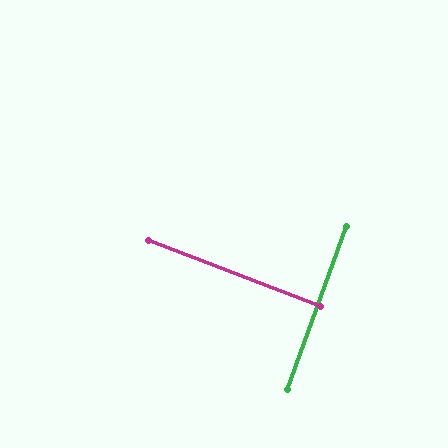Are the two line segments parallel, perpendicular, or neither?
Perpendicular — they meet at approximately 89°.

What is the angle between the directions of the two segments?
Approximately 89 degrees.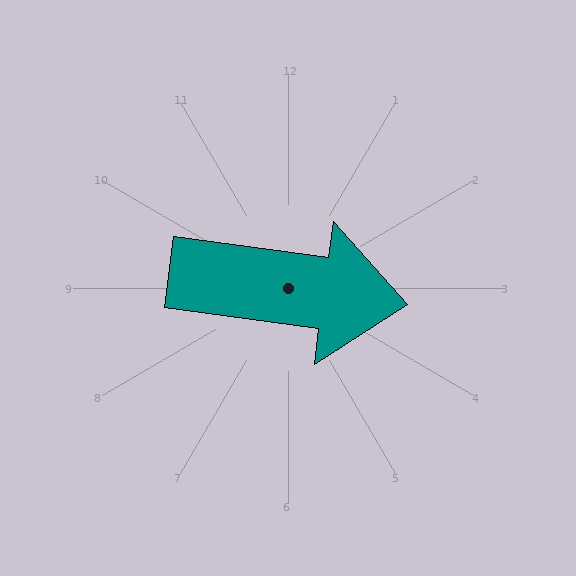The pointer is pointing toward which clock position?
Roughly 3 o'clock.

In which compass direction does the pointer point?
East.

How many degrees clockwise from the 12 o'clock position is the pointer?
Approximately 98 degrees.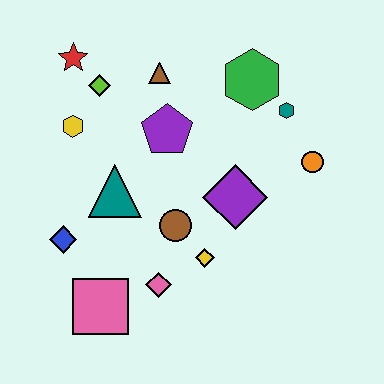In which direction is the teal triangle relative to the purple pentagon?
The teal triangle is below the purple pentagon.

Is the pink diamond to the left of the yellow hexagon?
No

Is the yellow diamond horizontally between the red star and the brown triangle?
No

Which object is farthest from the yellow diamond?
The red star is farthest from the yellow diamond.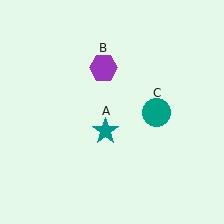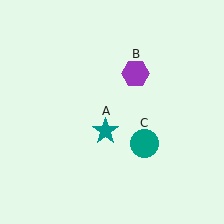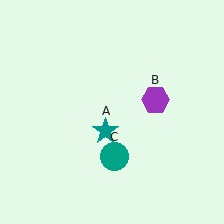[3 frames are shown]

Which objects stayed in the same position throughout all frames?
Teal star (object A) remained stationary.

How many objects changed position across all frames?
2 objects changed position: purple hexagon (object B), teal circle (object C).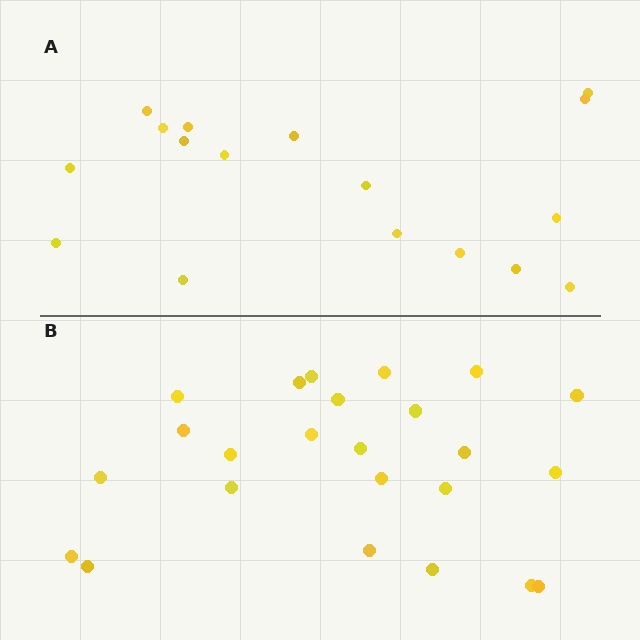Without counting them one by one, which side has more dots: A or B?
Region B (the bottom region) has more dots.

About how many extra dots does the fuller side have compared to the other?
Region B has roughly 8 or so more dots than region A.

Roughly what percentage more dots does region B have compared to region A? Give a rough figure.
About 40% more.